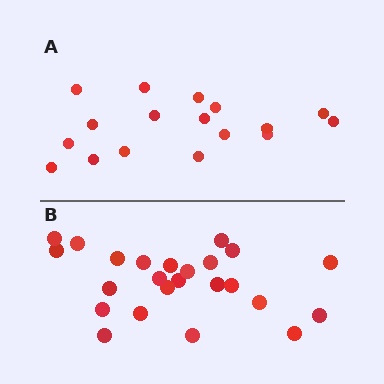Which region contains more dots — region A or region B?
Region B (the bottom region) has more dots.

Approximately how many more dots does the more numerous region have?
Region B has roughly 8 or so more dots than region A.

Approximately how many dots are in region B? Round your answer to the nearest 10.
About 20 dots. (The exact count is 24, which rounds to 20.)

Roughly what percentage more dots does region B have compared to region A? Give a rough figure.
About 40% more.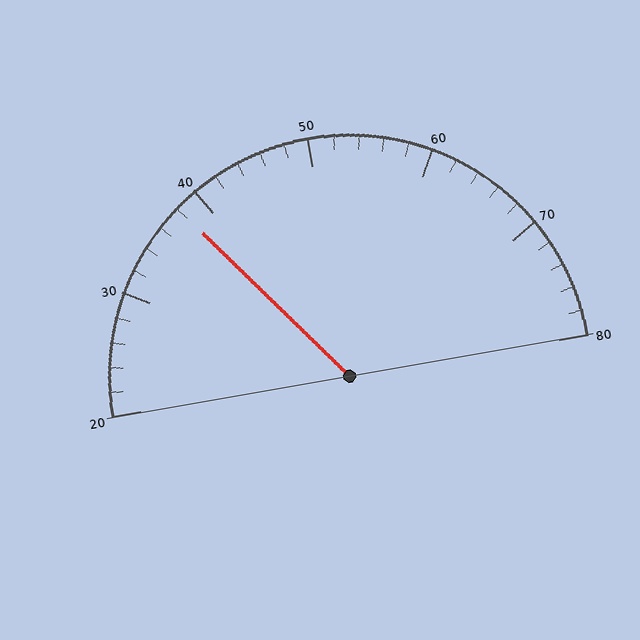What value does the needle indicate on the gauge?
The needle indicates approximately 38.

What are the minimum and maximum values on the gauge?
The gauge ranges from 20 to 80.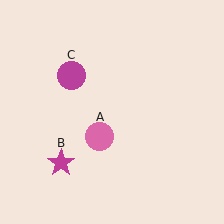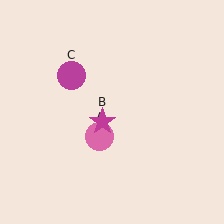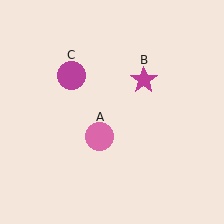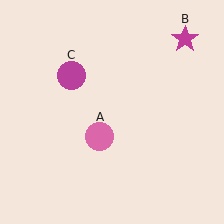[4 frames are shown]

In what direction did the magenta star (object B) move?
The magenta star (object B) moved up and to the right.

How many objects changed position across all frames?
1 object changed position: magenta star (object B).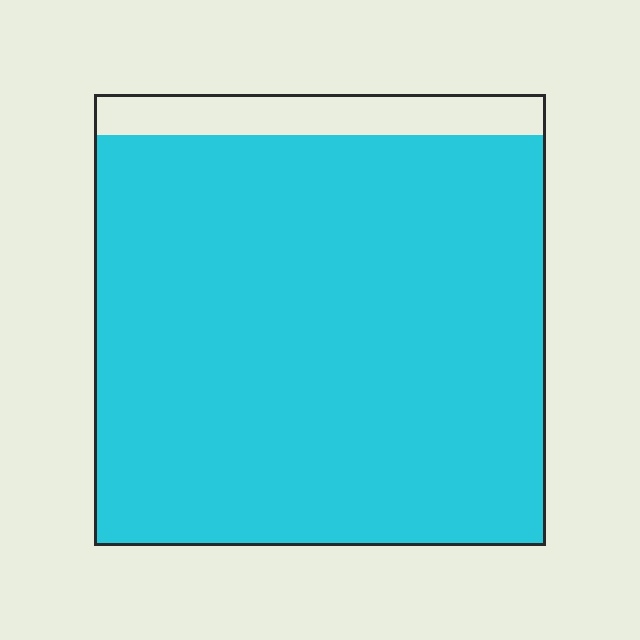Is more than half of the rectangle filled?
Yes.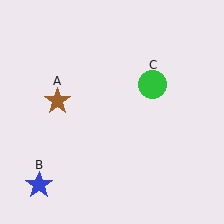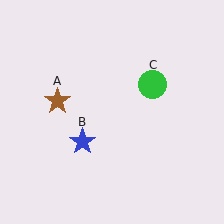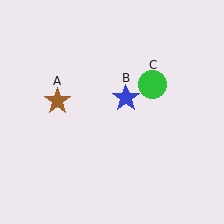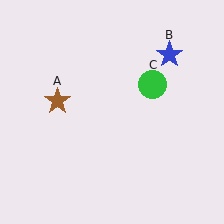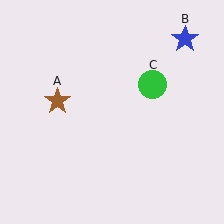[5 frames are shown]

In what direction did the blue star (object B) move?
The blue star (object B) moved up and to the right.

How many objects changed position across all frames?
1 object changed position: blue star (object B).